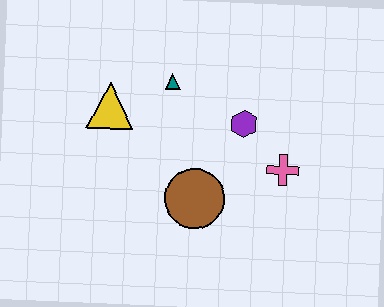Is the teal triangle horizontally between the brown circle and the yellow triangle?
Yes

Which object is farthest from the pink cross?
The yellow triangle is farthest from the pink cross.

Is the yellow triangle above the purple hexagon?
Yes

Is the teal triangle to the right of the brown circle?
No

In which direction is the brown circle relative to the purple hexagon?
The brown circle is below the purple hexagon.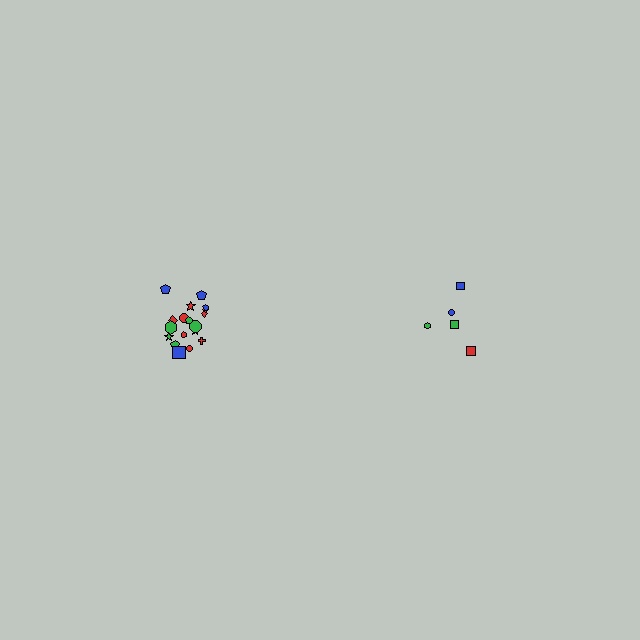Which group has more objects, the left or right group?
The left group.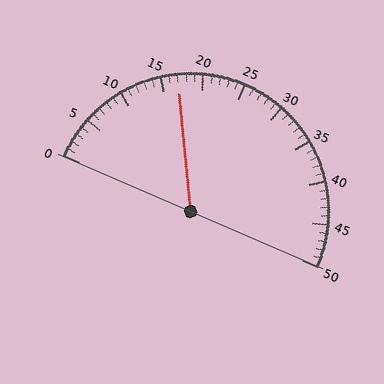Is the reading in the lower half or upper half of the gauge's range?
The reading is in the lower half of the range (0 to 50).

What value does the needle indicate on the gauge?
The needle indicates approximately 17.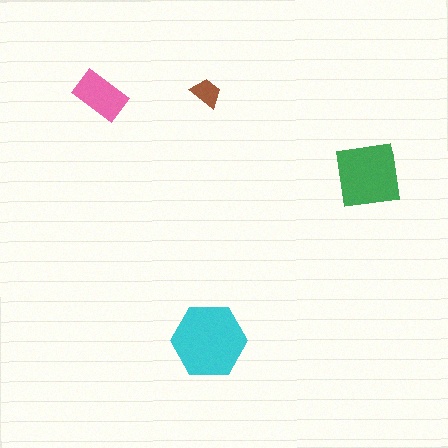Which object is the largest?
The cyan hexagon.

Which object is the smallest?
The brown trapezoid.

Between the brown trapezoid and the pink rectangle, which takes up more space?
The pink rectangle.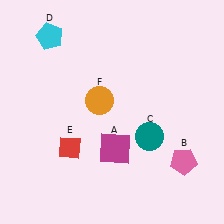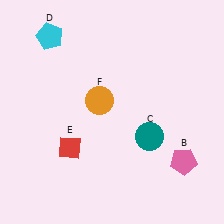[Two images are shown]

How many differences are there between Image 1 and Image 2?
There is 1 difference between the two images.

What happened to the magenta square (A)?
The magenta square (A) was removed in Image 2. It was in the bottom-right area of Image 1.